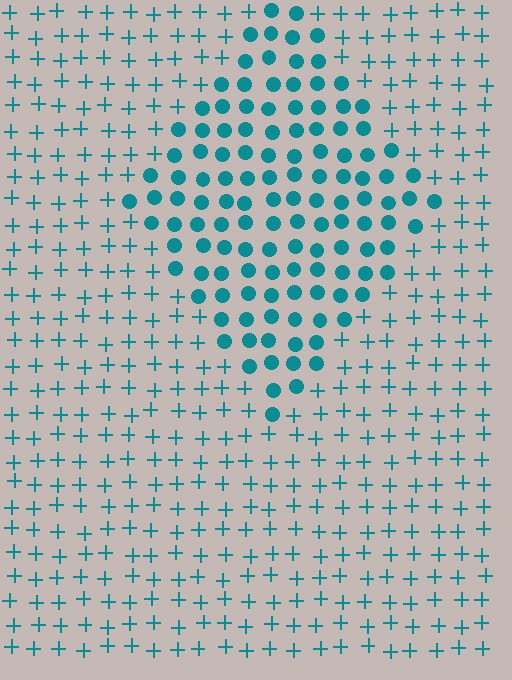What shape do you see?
I see a diamond.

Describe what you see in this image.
The image is filled with small teal elements arranged in a uniform grid. A diamond-shaped region contains circles, while the surrounding area contains plus signs. The boundary is defined purely by the change in element shape.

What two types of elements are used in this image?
The image uses circles inside the diamond region and plus signs outside it.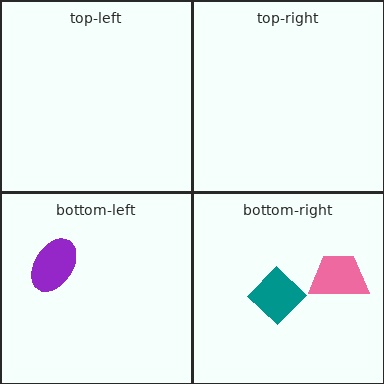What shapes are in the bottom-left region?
The purple ellipse.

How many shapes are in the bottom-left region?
1.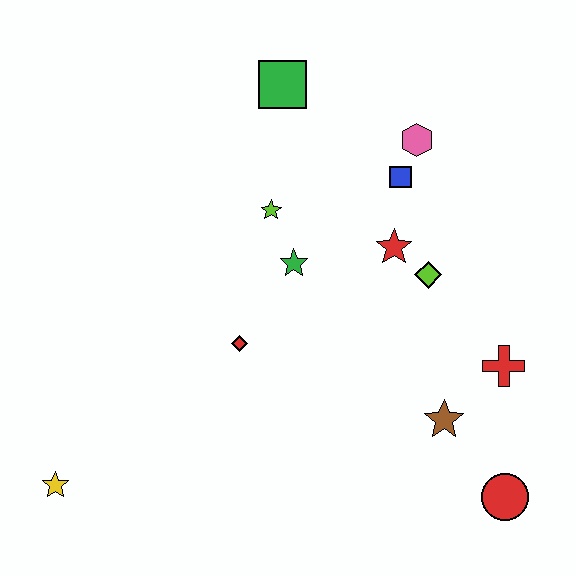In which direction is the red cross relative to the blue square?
The red cross is below the blue square.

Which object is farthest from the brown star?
The yellow star is farthest from the brown star.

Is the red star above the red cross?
Yes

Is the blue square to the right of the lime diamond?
No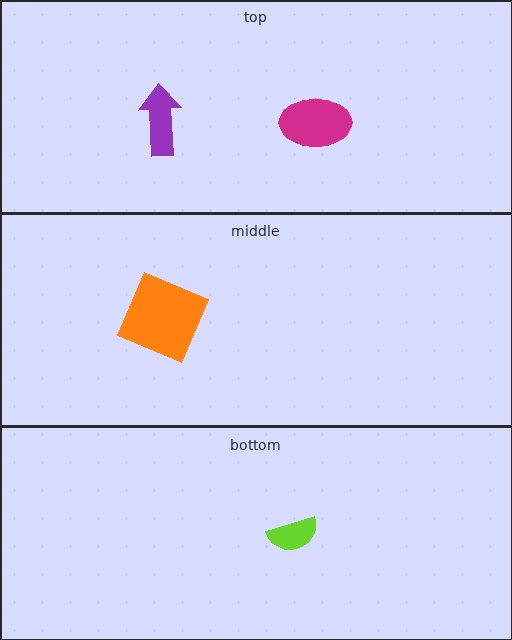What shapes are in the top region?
The magenta ellipse, the purple arrow.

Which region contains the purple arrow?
The top region.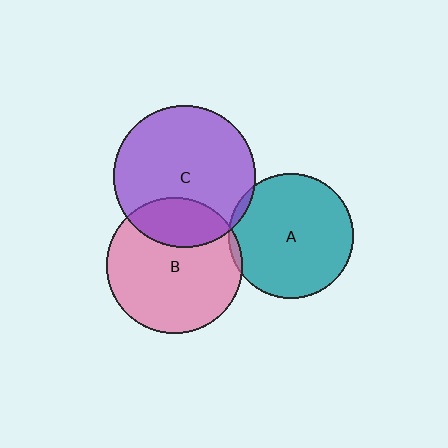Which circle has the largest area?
Circle C (purple).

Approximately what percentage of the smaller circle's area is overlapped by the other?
Approximately 5%.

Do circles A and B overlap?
Yes.